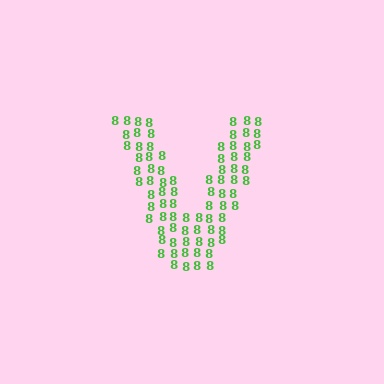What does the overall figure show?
The overall figure shows the letter V.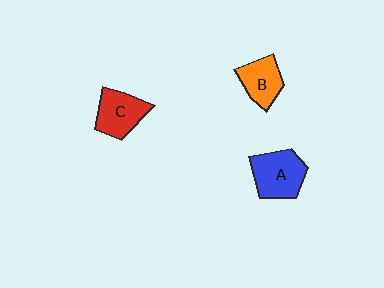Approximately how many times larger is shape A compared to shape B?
Approximately 1.3 times.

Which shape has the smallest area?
Shape B (orange).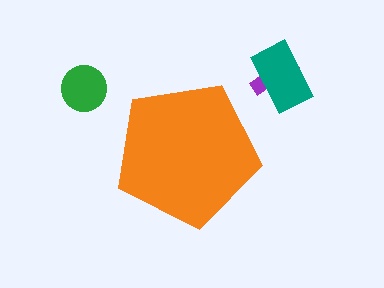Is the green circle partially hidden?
No, the green circle is fully visible.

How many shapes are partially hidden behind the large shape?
0 shapes are partially hidden.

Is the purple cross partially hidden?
No, the purple cross is fully visible.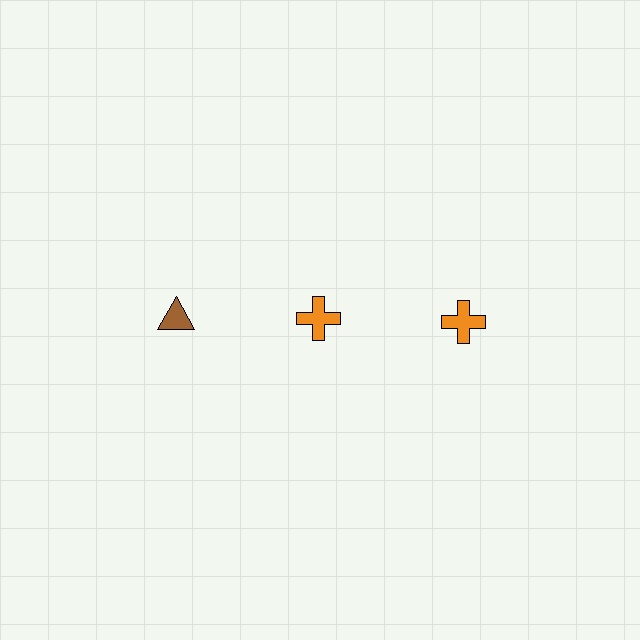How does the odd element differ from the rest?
It differs in both color (brown instead of orange) and shape (triangle instead of cross).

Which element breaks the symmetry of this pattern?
The brown triangle in the top row, leftmost column breaks the symmetry. All other shapes are orange crosses.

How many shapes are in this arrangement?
There are 3 shapes arranged in a grid pattern.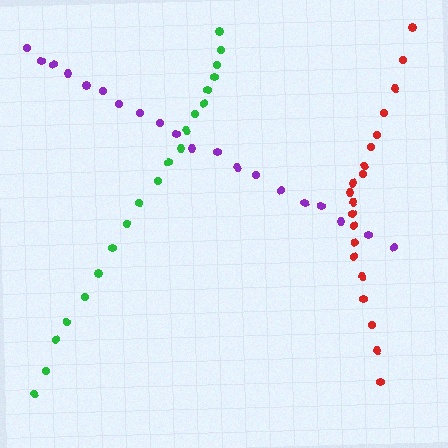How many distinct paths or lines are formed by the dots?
There are 3 distinct paths.